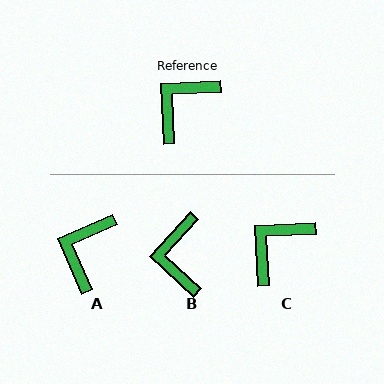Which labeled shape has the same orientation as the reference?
C.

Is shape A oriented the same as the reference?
No, it is off by about 21 degrees.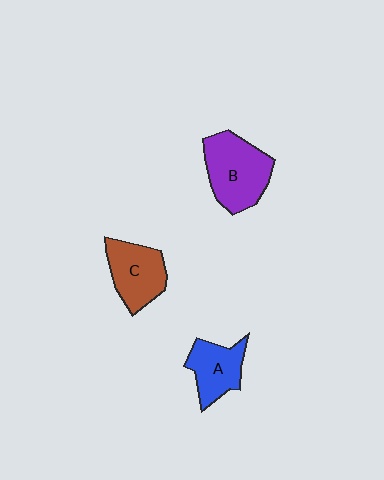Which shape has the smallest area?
Shape A (blue).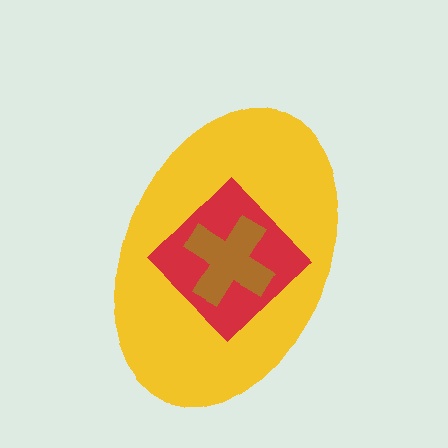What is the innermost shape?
The brown cross.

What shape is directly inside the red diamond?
The brown cross.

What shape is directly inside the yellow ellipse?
The red diamond.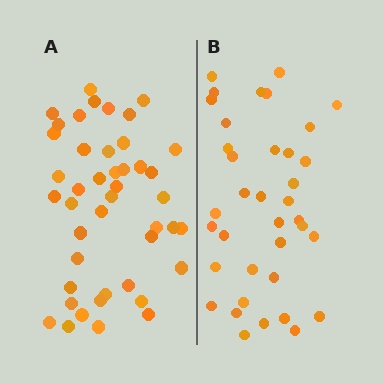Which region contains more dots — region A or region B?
Region A (the left region) has more dots.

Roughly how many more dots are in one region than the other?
Region A has roughly 8 or so more dots than region B.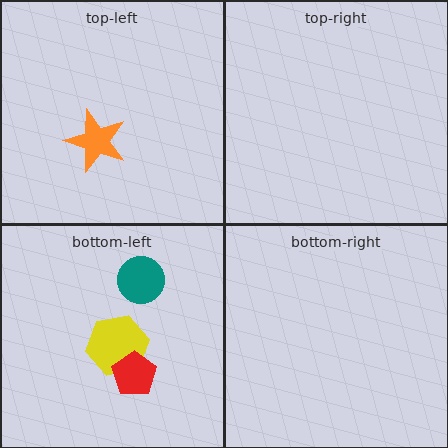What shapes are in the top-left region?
The orange star.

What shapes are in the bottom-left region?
The yellow hexagon, the teal circle, the red pentagon.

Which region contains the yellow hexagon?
The bottom-left region.